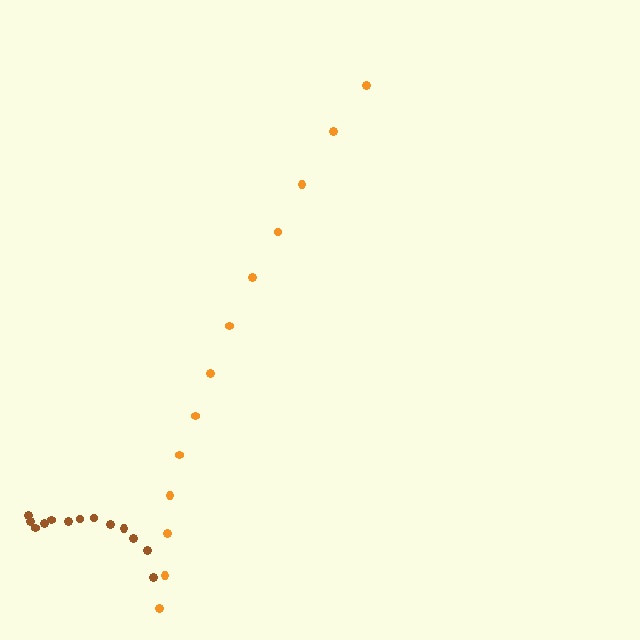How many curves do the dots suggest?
There are 2 distinct paths.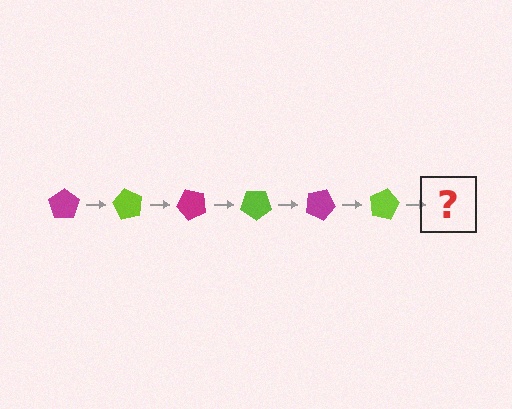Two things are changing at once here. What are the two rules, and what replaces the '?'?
The two rules are that it rotates 60 degrees each step and the color cycles through magenta and lime. The '?' should be a magenta pentagon, rotated 360 degrees from the start.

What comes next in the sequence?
The next element should be a magenta pentagon, rotated 360 degrees from the start.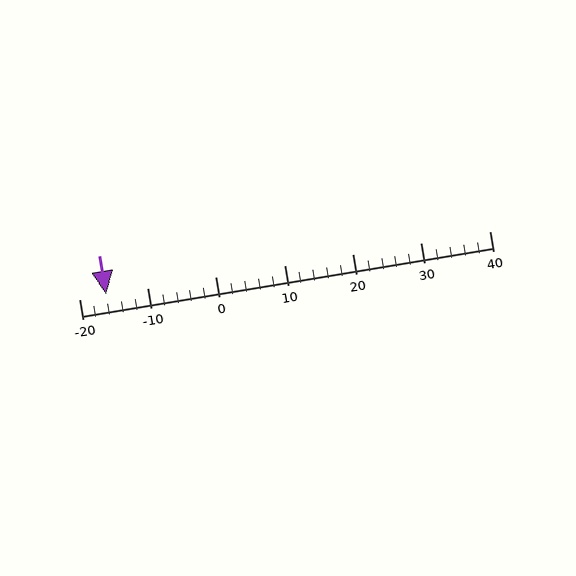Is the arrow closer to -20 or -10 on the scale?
The arrow is closer to -20.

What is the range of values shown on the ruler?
The ruler shows values from -20 to 40.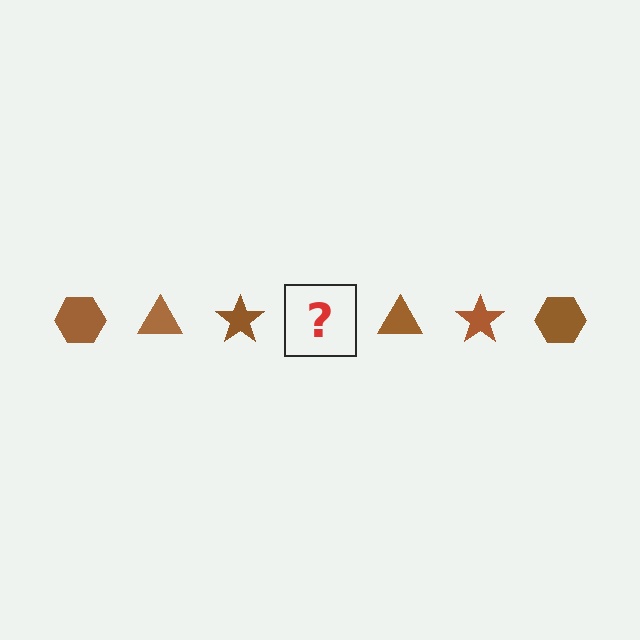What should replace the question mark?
The question mark should be replaced with a brown hexagon.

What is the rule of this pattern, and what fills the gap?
The rule is that the pattern cycles through hexagon, triangle, star shapes in brown. The gap should be filled with a brown hexagon.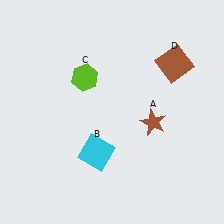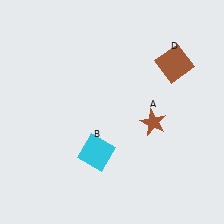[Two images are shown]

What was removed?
The lime hexagon (C) was removed in Image 2.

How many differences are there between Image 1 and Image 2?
There is 1 difference between the two images.